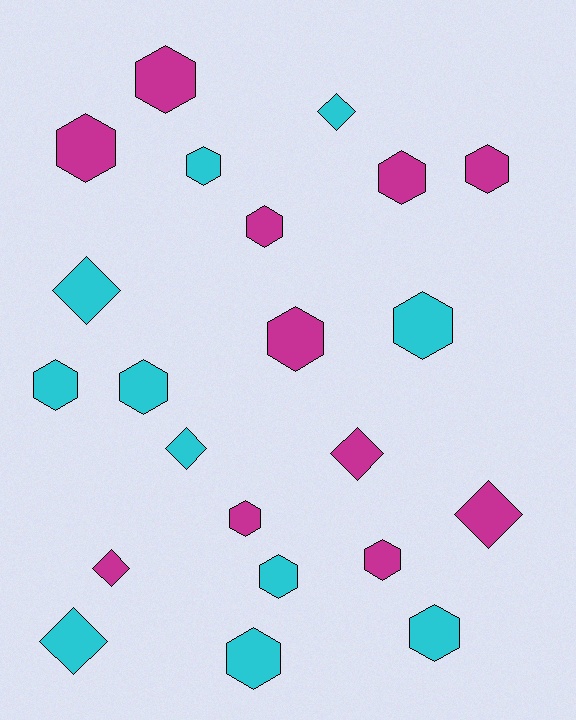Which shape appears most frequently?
Hexagon, with 15 objects.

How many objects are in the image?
There are 22 objects.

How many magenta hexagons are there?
There are 8 magenta hexagons.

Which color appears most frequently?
Magenta, with 11 objects.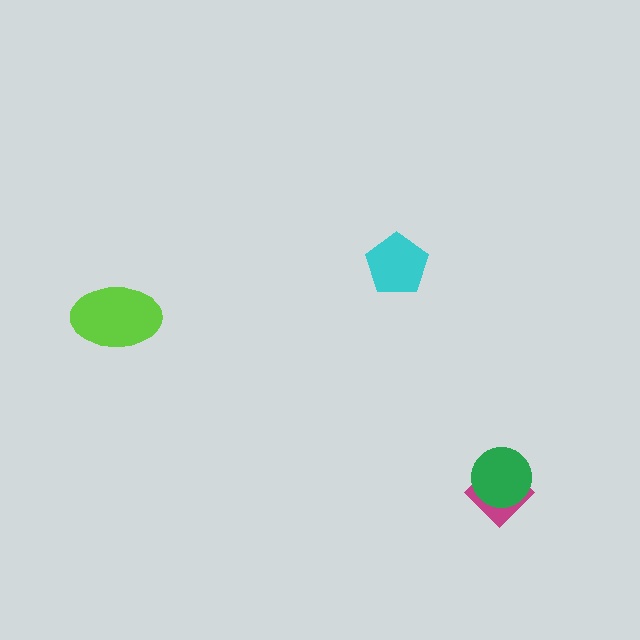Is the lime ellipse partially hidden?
No, no other shape covers it.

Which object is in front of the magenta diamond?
The green circle is in front of the magenta diamond.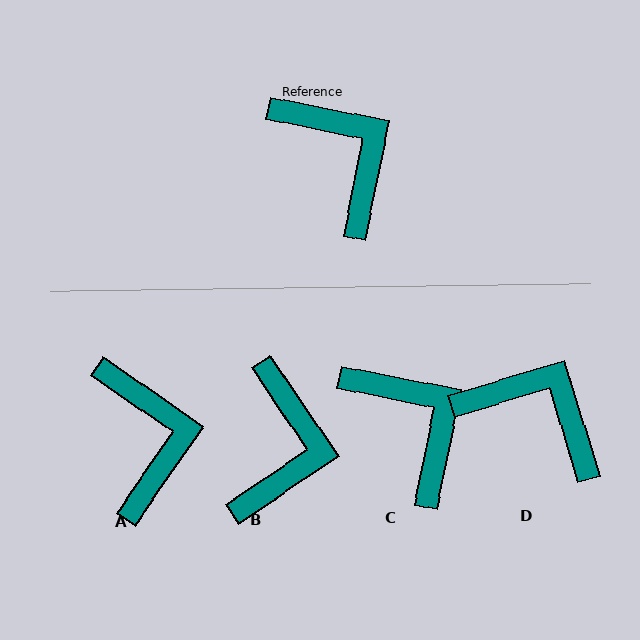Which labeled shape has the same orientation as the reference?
C.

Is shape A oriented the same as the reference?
No, it is off by about 23 degrees.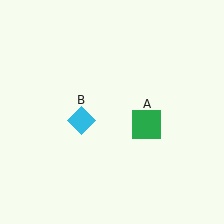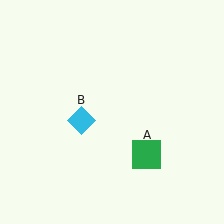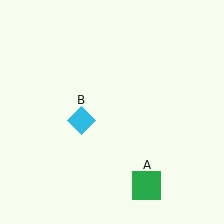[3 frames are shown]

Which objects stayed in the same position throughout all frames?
Cyan diamond (object B) remained stationary.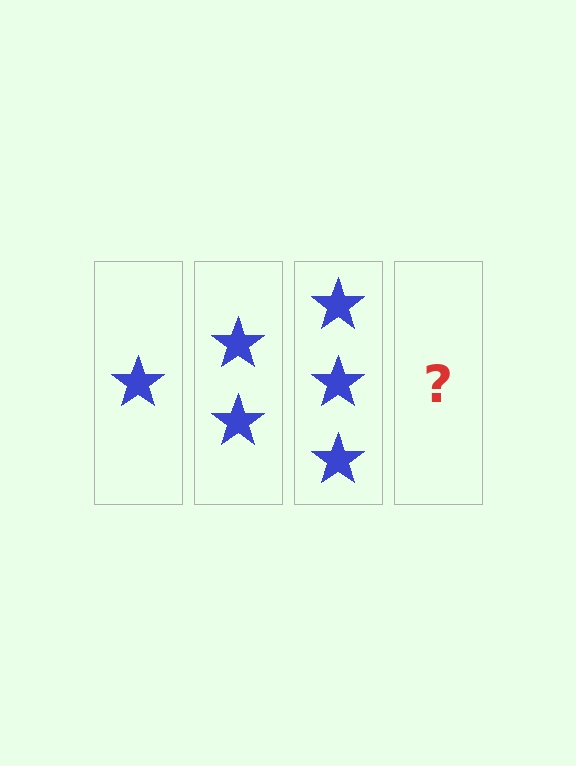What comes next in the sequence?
The next element should be 4 stars.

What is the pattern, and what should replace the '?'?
The pattern is that each step adds one more star. The '?' should be 4 stars.